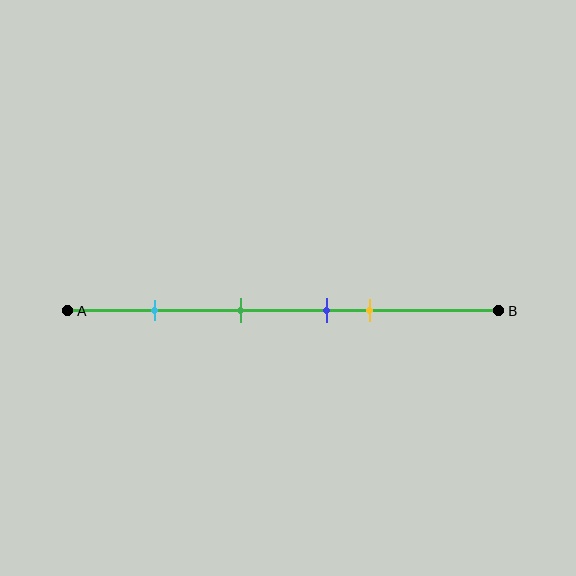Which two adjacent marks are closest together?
The blue and yellow marks are the closest adjacent pair.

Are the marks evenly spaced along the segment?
No, the marks are not evenly spaced.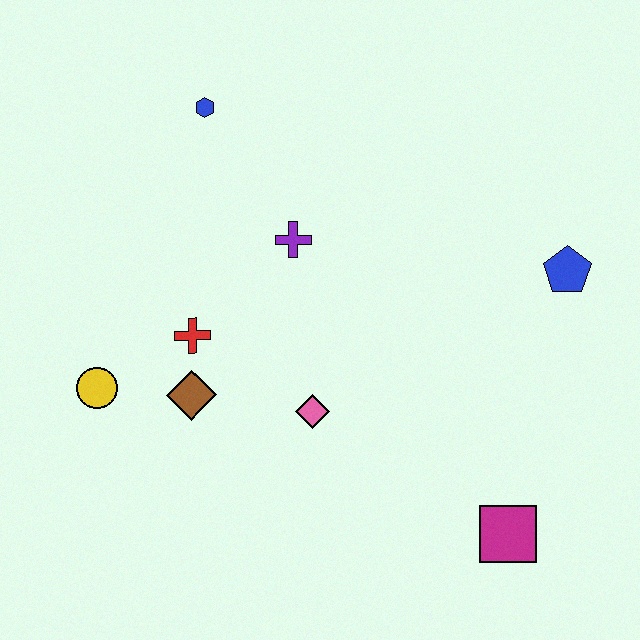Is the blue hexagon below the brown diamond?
No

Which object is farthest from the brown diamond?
The blue pentagon is farthest from the brown diamond.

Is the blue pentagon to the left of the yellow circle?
No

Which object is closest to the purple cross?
The red cross is closest to the purple cross.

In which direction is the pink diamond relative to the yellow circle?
The pink diamond is to the right of the yellow circle.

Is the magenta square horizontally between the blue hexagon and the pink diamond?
No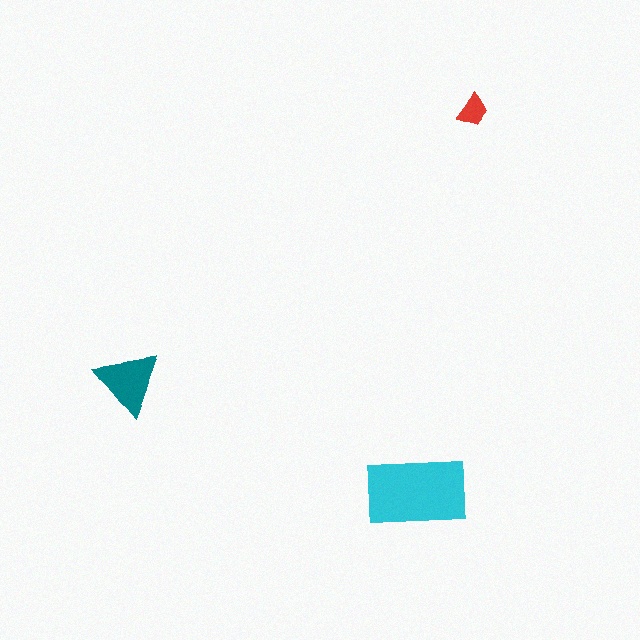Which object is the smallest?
The red trapezoid.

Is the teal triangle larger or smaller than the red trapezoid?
Larger.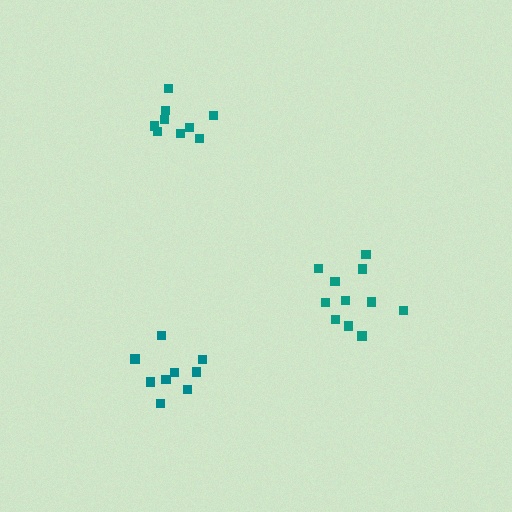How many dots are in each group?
Group 1: 11 dots, Group 2: 9 dots, Group 3: 9 dots (29 total).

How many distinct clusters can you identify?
There are 3 distinct clusters.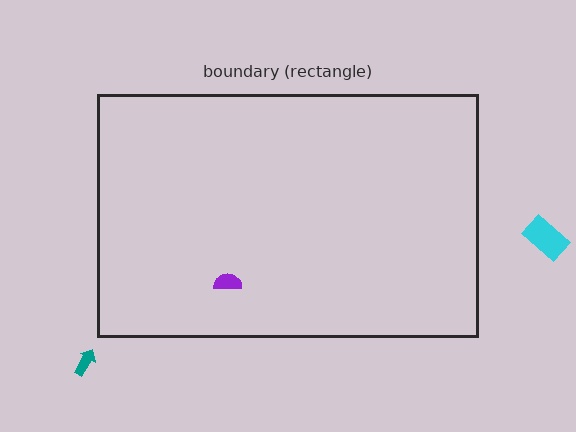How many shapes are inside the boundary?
1 inside, 2 outside.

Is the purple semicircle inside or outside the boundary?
Inside.